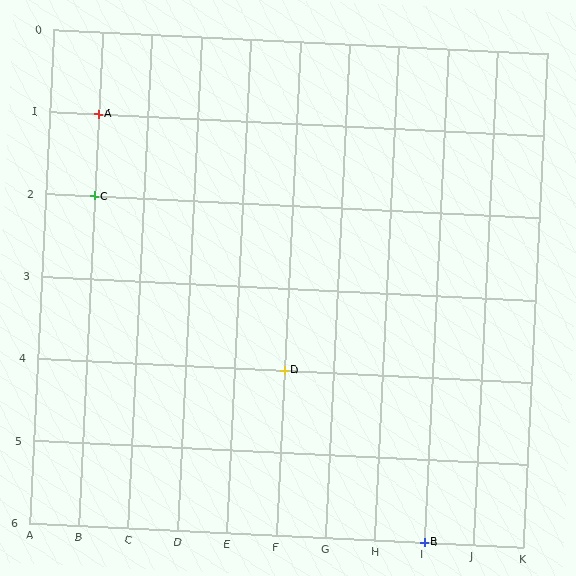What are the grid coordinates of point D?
Point D is at grid coordinates (F, 4).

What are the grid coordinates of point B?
Point B is at grid coordinates (I, 6).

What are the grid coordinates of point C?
Point C is at grid coordinates (B, 2).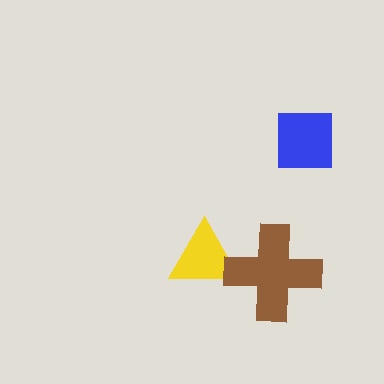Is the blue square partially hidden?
No, no other shape covers it.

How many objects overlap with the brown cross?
1 object overlaps with the brown cross.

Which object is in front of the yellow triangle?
The brown cross is in front of the yellow triangle.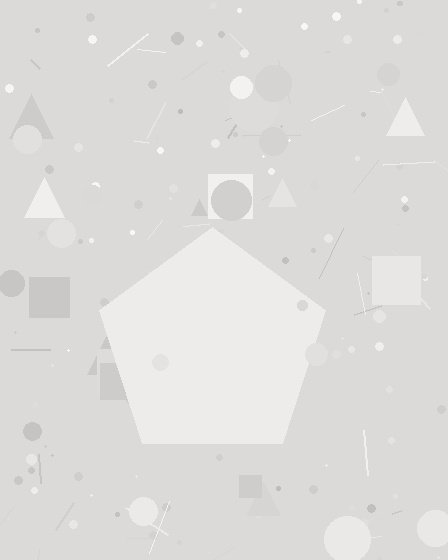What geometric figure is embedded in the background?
A pentagon is embedded in the background.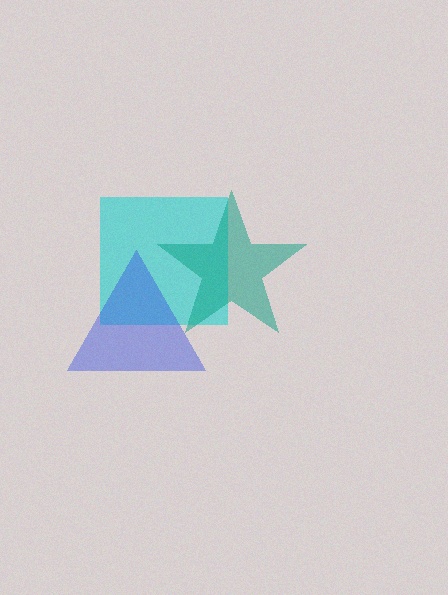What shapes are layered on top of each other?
The layered shapes are: a cyan square, a blue triangle, a teal star.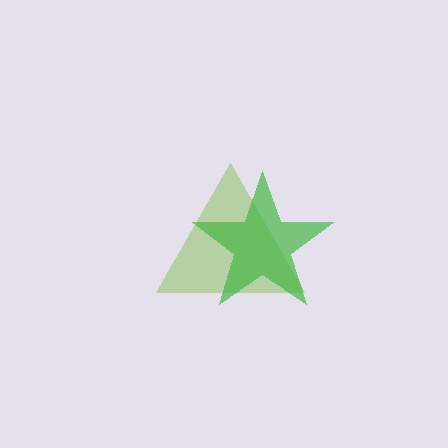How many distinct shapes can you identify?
There are 2 distinct shapes: a lime triangle, a green star.